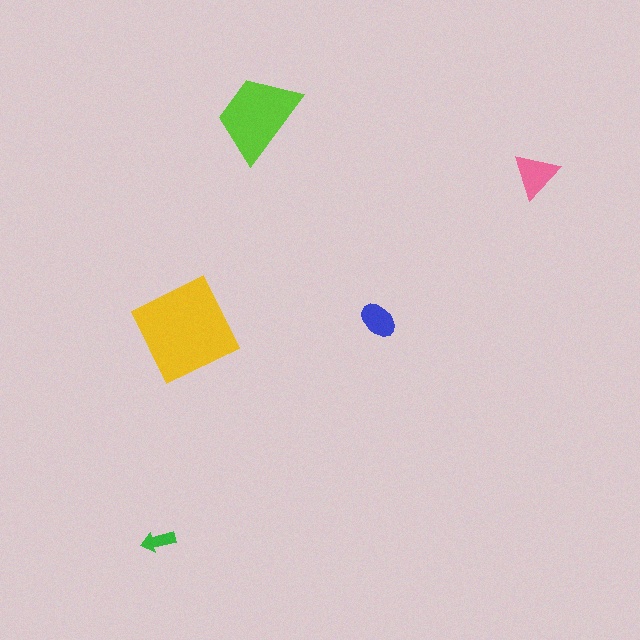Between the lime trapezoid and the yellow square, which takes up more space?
The yellow square.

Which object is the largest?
The yellow square.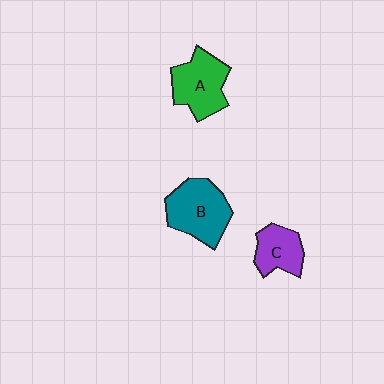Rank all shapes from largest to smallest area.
From largest to smallest: B (teal), A (green), C (purple).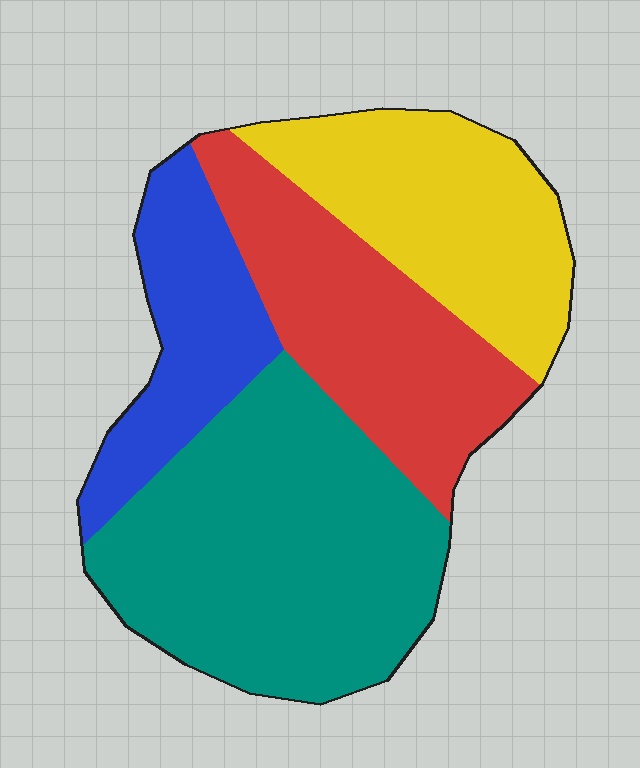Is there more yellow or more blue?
Yellow.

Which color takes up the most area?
Teal, at roughly 40%.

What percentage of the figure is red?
Red covers 23% of the figure.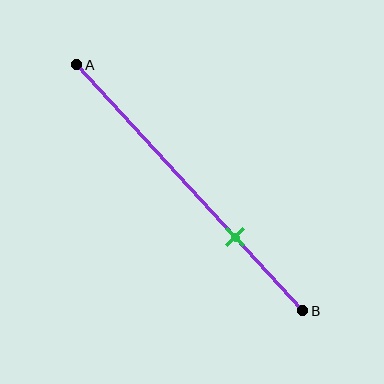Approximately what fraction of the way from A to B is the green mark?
The green mark is approximately 70% of the way from A to B.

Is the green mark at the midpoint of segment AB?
No, the mark is at about 70% from A, not at the 50% midpoint.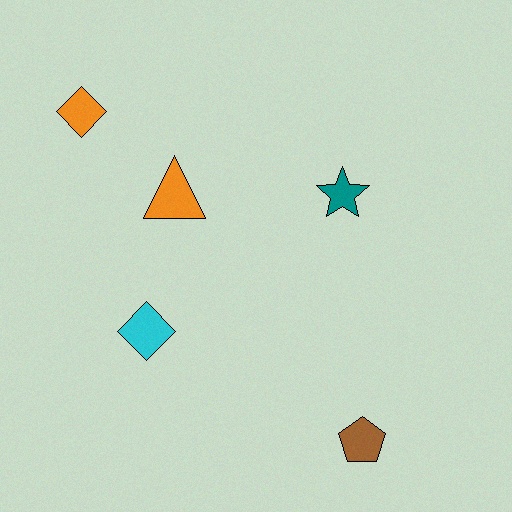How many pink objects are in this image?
There are no pink objects.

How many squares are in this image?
There are no squares.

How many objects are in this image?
There are 5 objects.